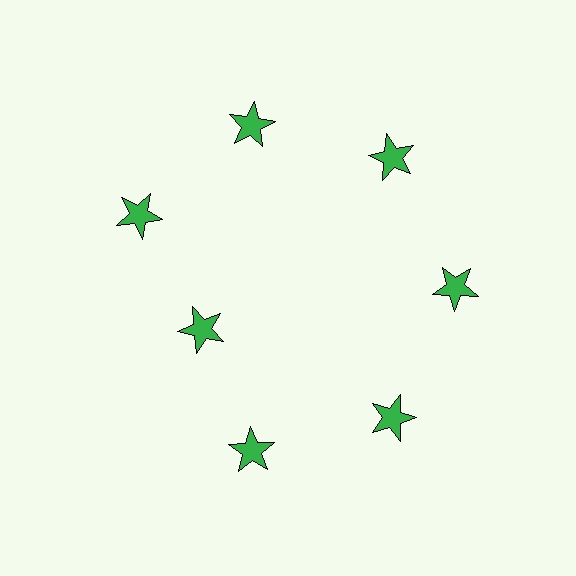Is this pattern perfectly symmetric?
No. The 7 green stars are arranged in a ring, but one element near the 8 o'clock position is pulled inward toward the center, breaking the 7-fold rotational symmetry.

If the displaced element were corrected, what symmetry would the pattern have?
It would have 7-fold rotational symmetry — the pattern would map onto itself every 51 degrees.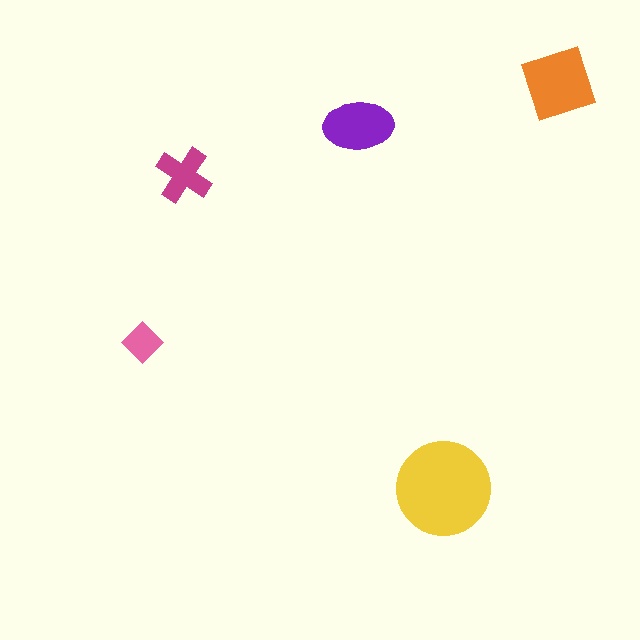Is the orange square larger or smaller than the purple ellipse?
Larger.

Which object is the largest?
The yellow circle.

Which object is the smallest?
The pink diamond.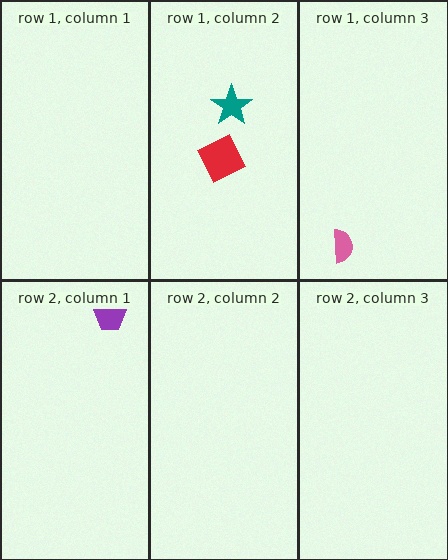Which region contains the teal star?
The row 1, column 2 region.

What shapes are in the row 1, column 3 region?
The pink semicircle.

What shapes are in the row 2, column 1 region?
The purple trapezoid.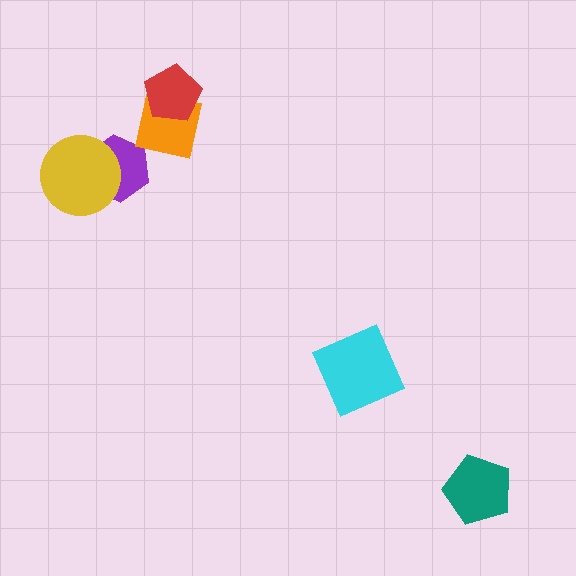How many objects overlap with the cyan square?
0 objects overlap with the cyan square.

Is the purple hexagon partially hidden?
Yes, it is partially covered by another shape.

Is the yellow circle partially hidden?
No, no other shape covers it.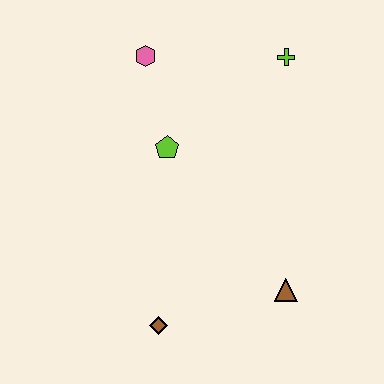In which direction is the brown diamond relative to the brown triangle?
The brown diamond is to the left of the brown triangle.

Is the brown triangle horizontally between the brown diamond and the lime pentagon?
No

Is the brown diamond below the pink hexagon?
Yes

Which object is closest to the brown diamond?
The brown triangle is closest to the brown diamond.